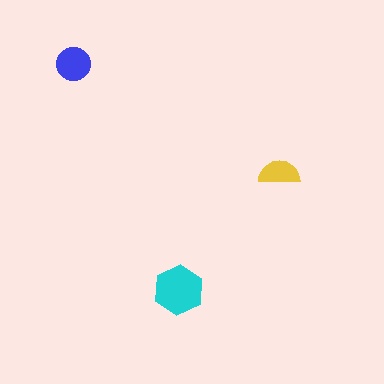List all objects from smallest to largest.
The yellow semicircle, the blue circle, the cyan hexagon.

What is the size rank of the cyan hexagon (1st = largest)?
1st.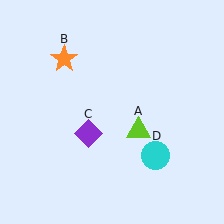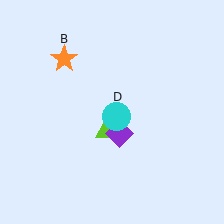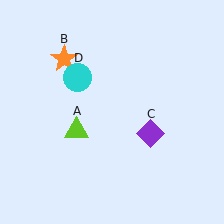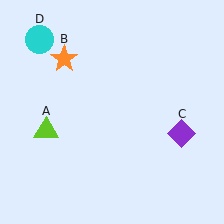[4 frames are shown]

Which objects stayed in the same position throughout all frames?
Orange star (object B) remained stationary.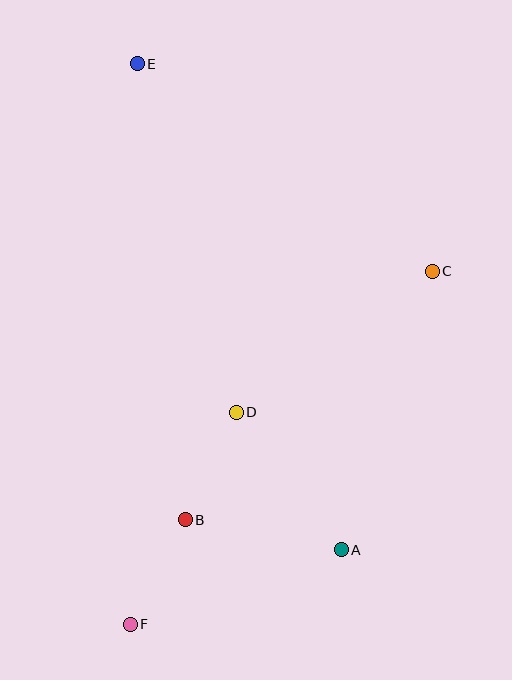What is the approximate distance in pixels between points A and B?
The distance between A and B is approximately 159 pixels.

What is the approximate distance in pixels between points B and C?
The distance between B and C is approximately 350 pixels.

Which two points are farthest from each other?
Points E and F are farthest from each other.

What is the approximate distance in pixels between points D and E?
The distance between D and E is approximately 362 pixels.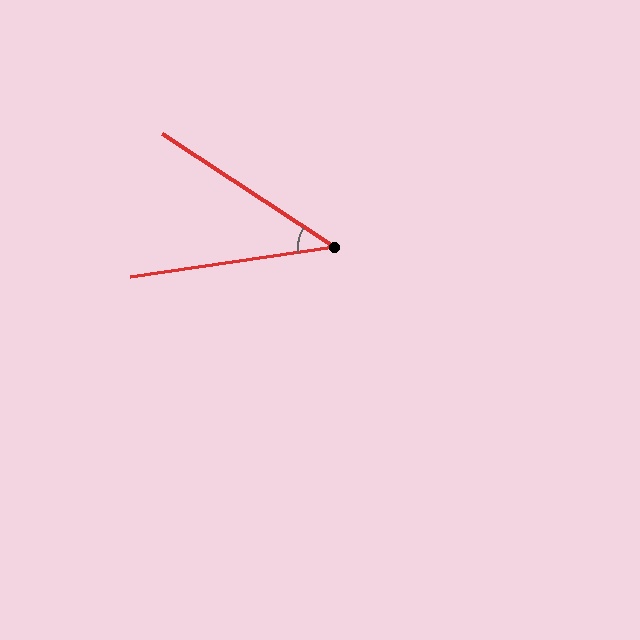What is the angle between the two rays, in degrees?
Approximately 41 degrees.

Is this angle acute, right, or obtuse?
It is acute.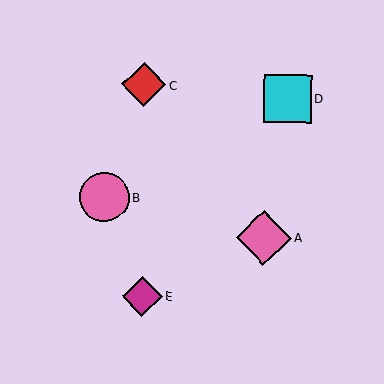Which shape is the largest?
The pink diamond (labeled A) is the largest.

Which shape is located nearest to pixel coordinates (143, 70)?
The red diamond (labeled C) at (144, 85) is nearest to that location.